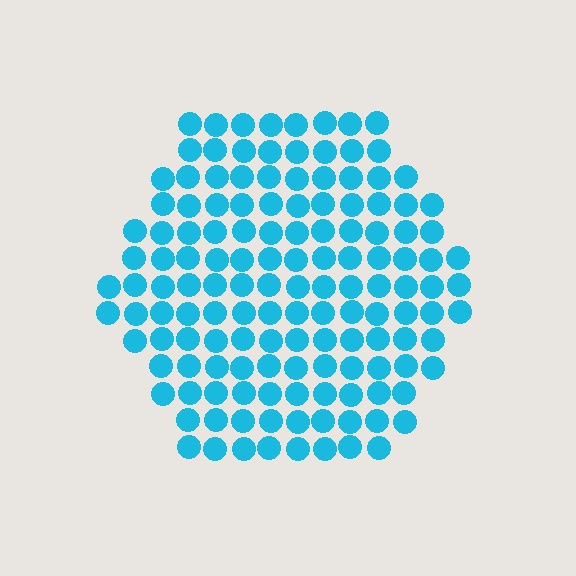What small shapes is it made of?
It is made of small circles.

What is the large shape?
The large shape is a hexagon.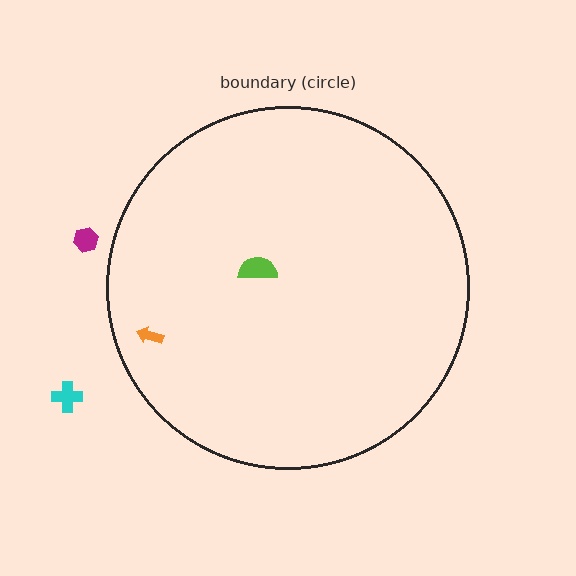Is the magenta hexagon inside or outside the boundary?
Outside.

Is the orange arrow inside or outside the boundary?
Inside.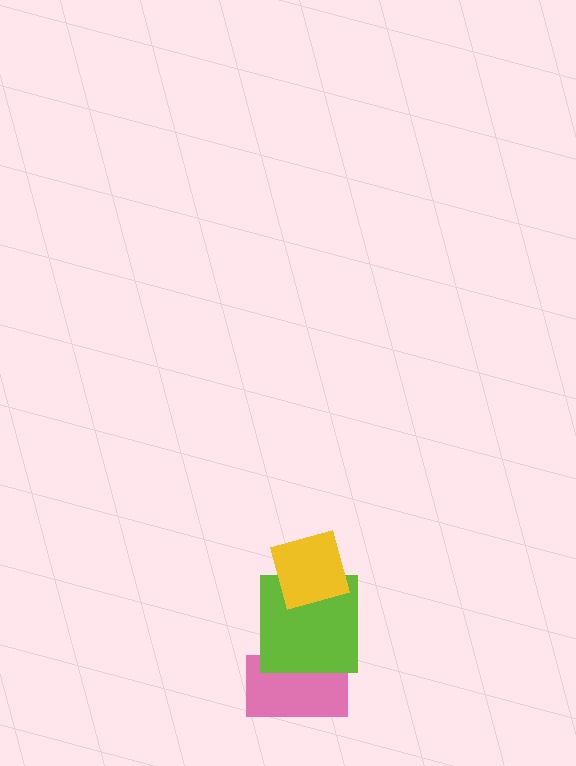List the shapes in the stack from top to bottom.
From top to bottom: the yellow diamond, the lime square, the pink rectangle.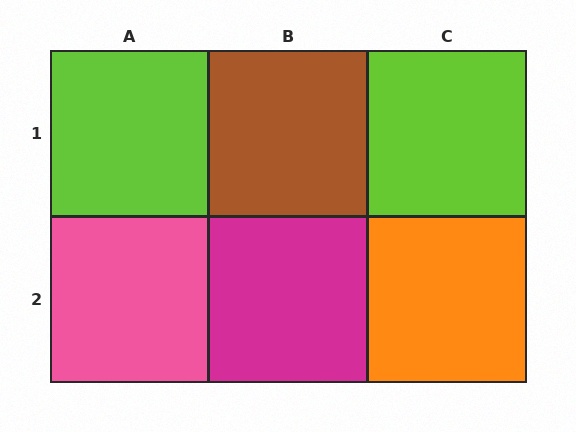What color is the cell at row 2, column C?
Orange.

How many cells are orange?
1 cell is orange.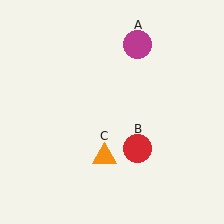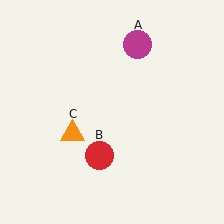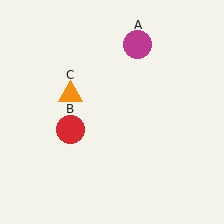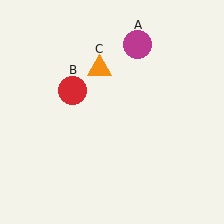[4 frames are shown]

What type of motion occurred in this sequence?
The red circle (object B), orange triangle (object C) rotated clockwise around the center of the scene.